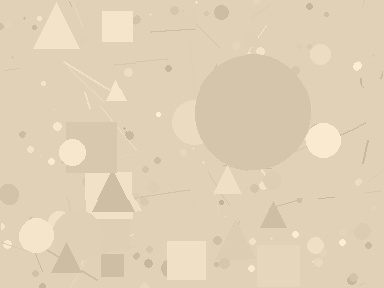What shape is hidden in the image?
A circle is hidden in the image.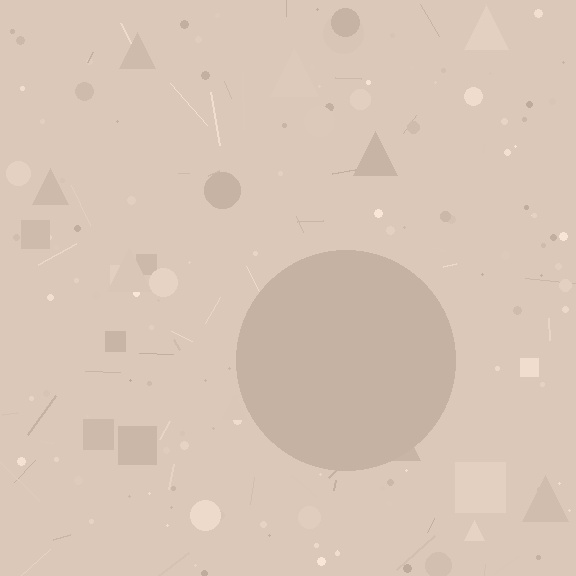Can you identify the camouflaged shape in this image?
The camouflaged shape is a circle.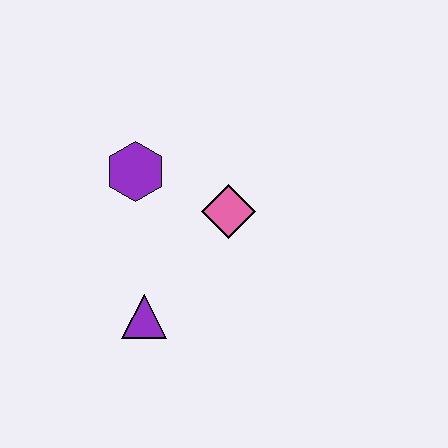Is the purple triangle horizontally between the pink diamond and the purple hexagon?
Yes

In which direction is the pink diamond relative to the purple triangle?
The pink diamond is above the purple triangle.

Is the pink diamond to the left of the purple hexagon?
No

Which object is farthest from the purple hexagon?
The purple triangle is farthest from the purple hexagon.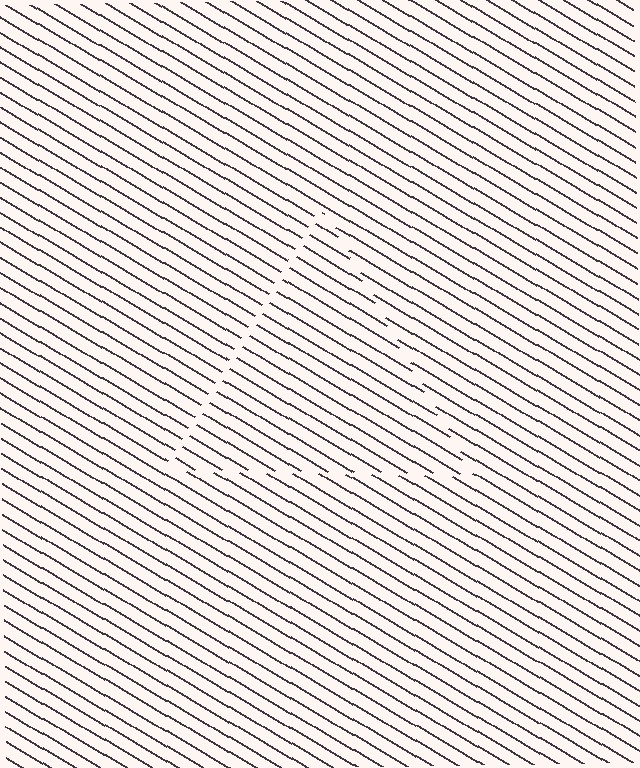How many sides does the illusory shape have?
3 sides — the line-ends trace a triangle.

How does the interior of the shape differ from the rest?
The interior of the shape contains the same grating, shifted by half a period — the contour is defined by the phase discontinuity where line-ends from the inner and outer gratings abut.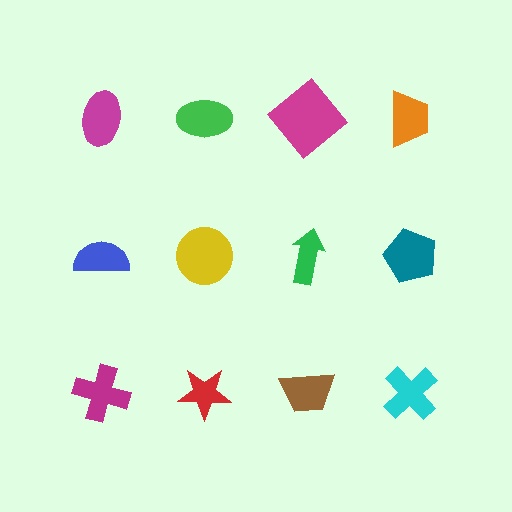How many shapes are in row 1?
4 shapes.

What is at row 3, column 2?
A red star.